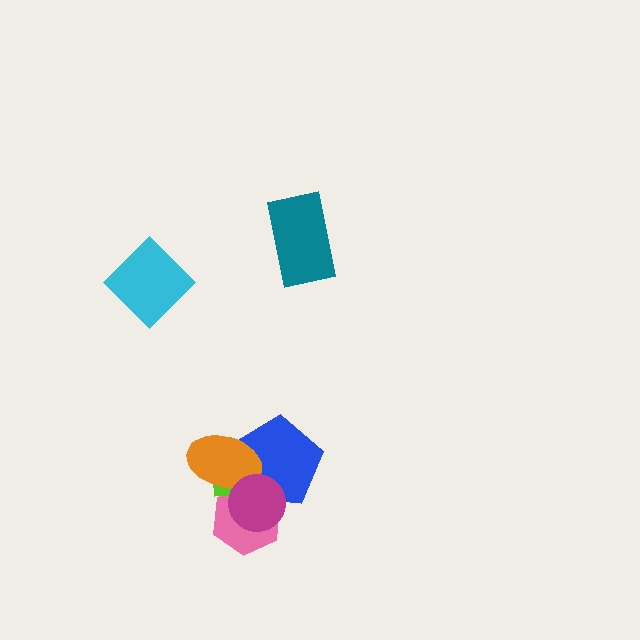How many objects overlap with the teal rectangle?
0 objects overlap with the teal rectangle.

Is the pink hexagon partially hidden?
Yes, it is partially covered by another shape.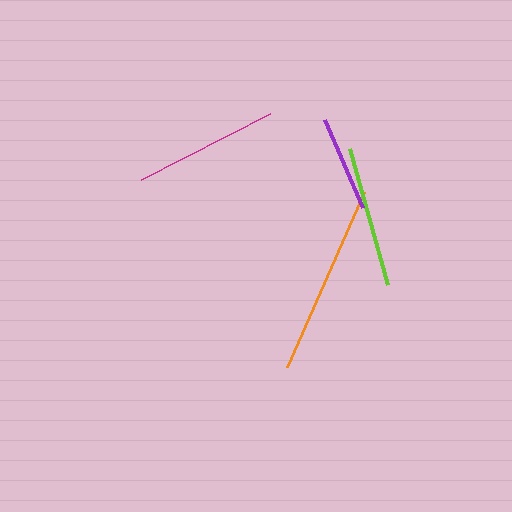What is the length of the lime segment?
The lime segment is approximately 141 pixels long.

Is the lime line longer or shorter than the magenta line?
The magenta line is longer than the lime line.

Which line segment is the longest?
The orange line is the longest at approximately 191 pixels.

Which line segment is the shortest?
The purple line is the shortest at approximately 96 pixels.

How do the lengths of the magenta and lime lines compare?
The magenta and lime lines are approximately the same length.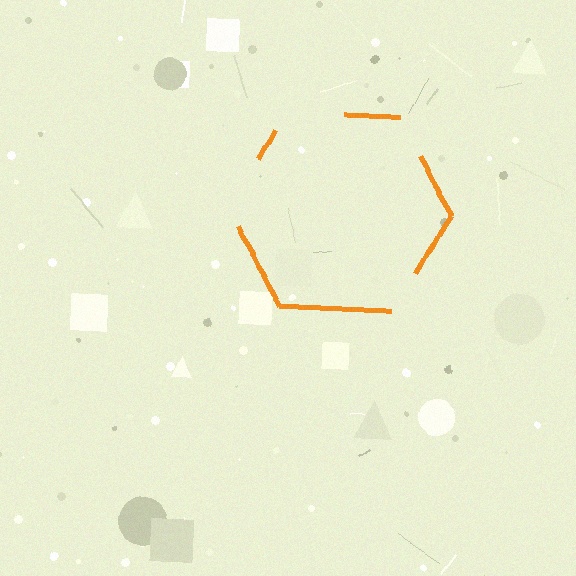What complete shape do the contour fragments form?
The contour fragments form a hexagon.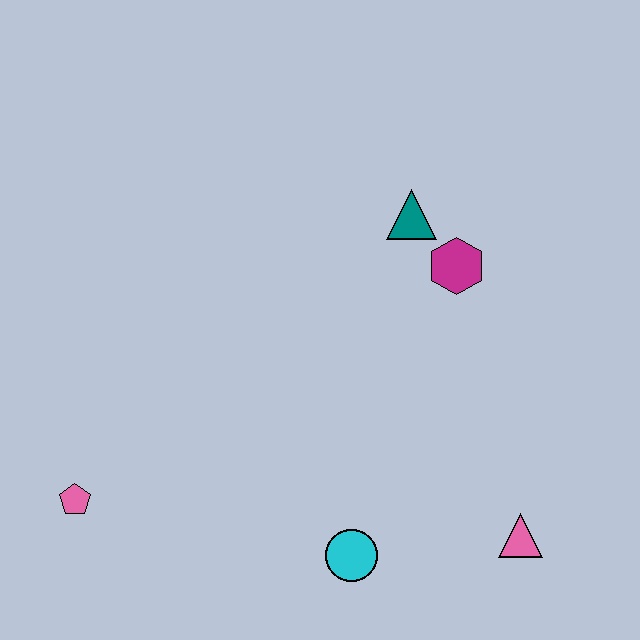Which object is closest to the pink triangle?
The cyan circle is closest to the pink triangle.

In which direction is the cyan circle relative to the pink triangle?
The cyan circle is to the left of the pink triangle.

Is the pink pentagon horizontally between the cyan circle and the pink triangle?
No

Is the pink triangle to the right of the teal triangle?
Yes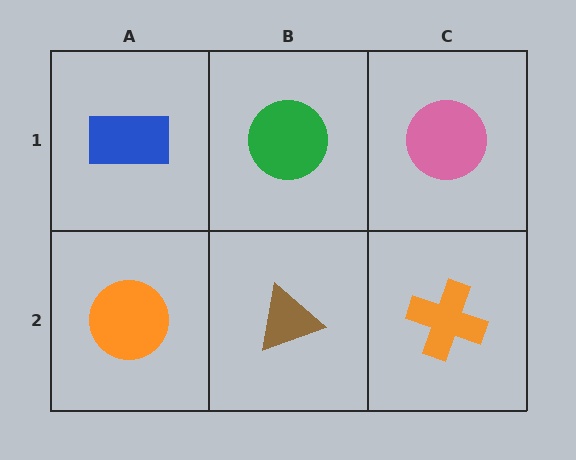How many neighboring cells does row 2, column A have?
2.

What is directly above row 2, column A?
A blue rectangle.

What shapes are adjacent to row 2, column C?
A pink circle (row 1, column C), a brown triangle (row 2, column B).